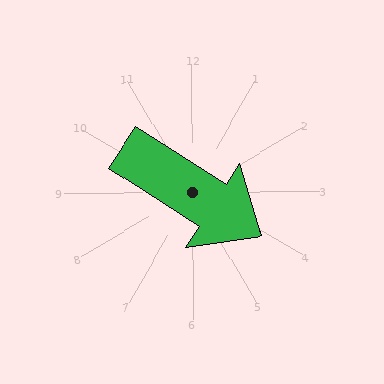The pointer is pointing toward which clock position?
Roughly 4 o'clock.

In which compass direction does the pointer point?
Southeast.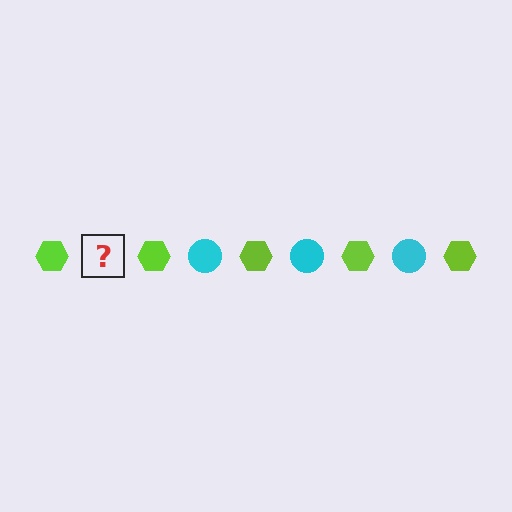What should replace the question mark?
The question mark should be replaced with a cyan circle.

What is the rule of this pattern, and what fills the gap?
The rule is that the pattern alternates between lime hexagon and cyan circle. The gap should be filled with a cyan circle.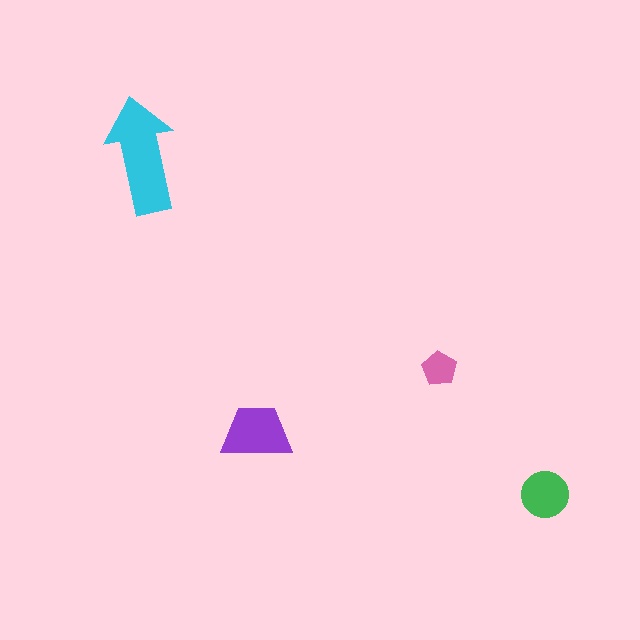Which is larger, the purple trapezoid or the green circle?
The purple trapezoid.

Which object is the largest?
The cyan arrow.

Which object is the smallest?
The pink pentagon.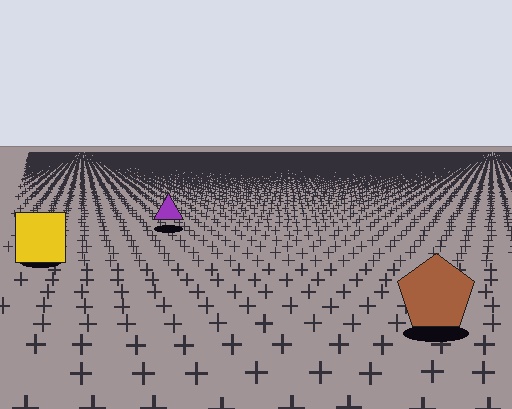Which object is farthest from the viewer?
The purple triangle is farthest from the viewer. It appears smaller and the ground texture around it is denser.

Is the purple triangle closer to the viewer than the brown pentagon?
No. The brown pentagon is closer — you can tell from the texture gradient: the ground texture is coarser near it.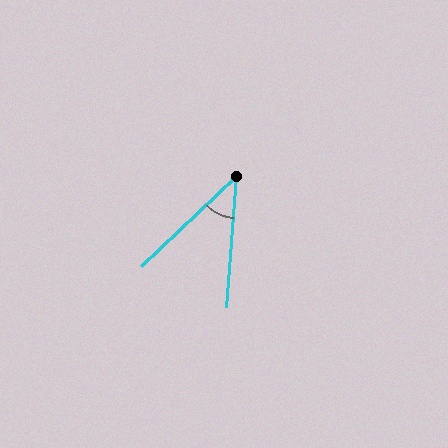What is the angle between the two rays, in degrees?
Approximately 42 degrees.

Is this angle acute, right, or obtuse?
It is acute.